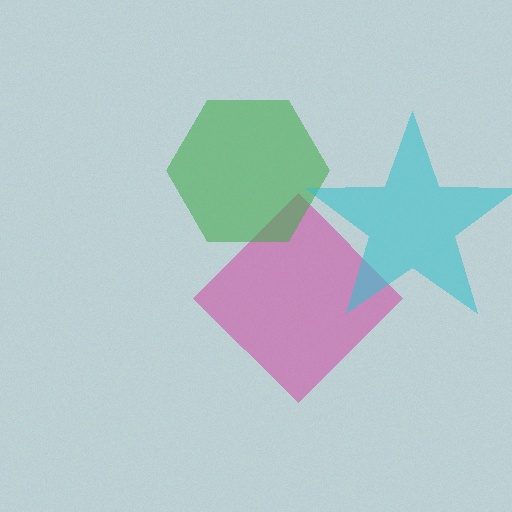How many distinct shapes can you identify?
There are 3 distinct shapes: a magenta diamond, a green hexagon, a cyan star.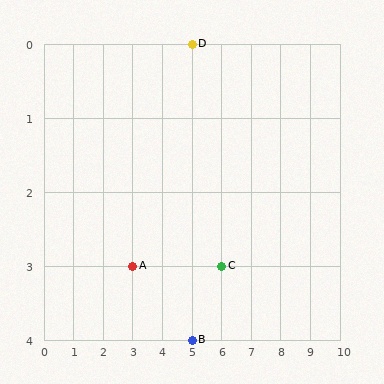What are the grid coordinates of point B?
Point B is at grid coordinates (5, 4).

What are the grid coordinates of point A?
Point A is at grid coordinates (3, 3).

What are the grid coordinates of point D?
Point D is at grid coordinates (5, 0).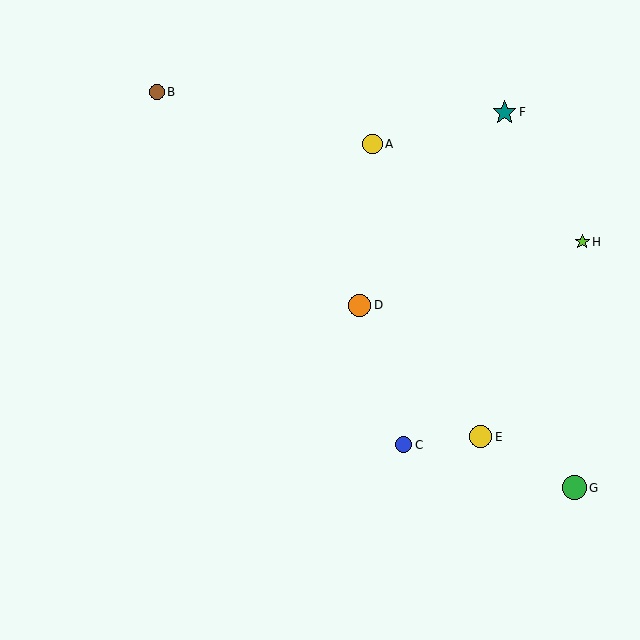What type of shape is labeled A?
Shape A is a yellow circle.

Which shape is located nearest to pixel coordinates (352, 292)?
The orange circle (labeled D) at (360, 305) is nearest to that location.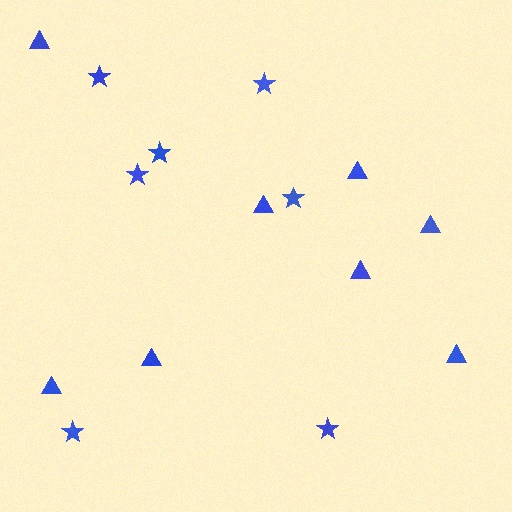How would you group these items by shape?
There are 2 groups: one group of stars (7) and one group of triangles (8).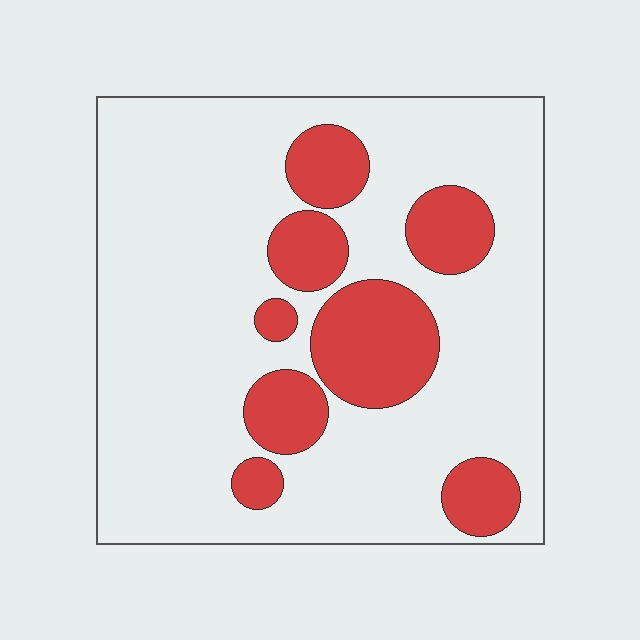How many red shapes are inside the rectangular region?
8.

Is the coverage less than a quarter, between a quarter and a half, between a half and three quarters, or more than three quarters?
Less than a quarter.